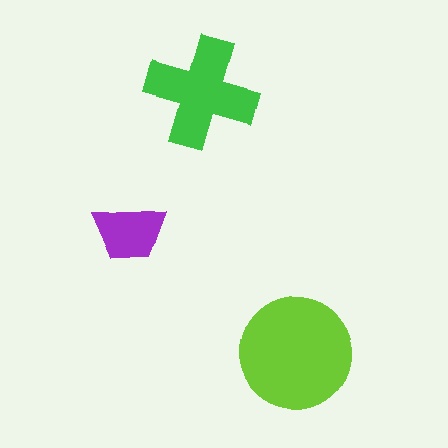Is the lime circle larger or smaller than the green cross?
Larger.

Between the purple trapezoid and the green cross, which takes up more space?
The green cross.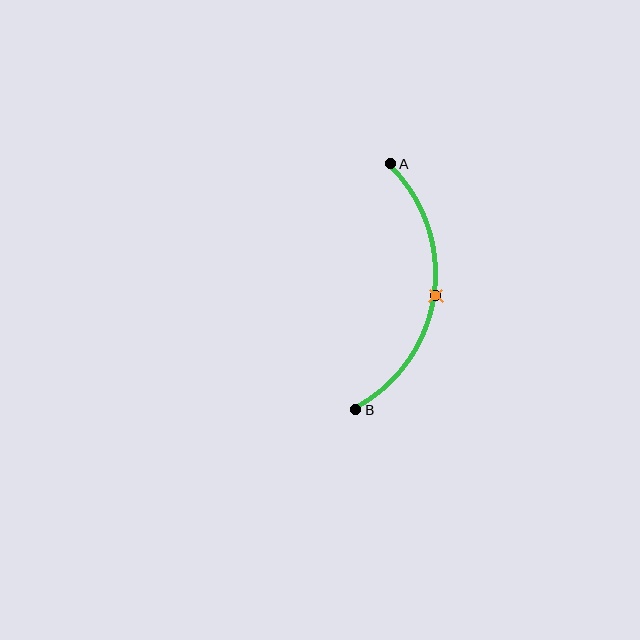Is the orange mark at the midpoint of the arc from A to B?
Yes. The orange mark lies on the arc at equal arc-length from both A and B — it is the arc midpoint.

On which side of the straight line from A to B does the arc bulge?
The arc bulges to the right of the straight line connecting A and B.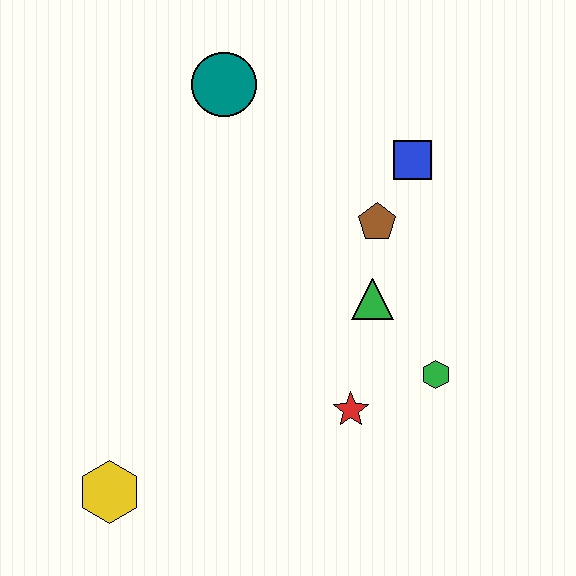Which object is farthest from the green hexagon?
The teal circle is farthest from the green hexagon.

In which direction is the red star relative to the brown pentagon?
The red star is below the brown pentagon.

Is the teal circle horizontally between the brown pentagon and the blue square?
No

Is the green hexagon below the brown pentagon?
Yes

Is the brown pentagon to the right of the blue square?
No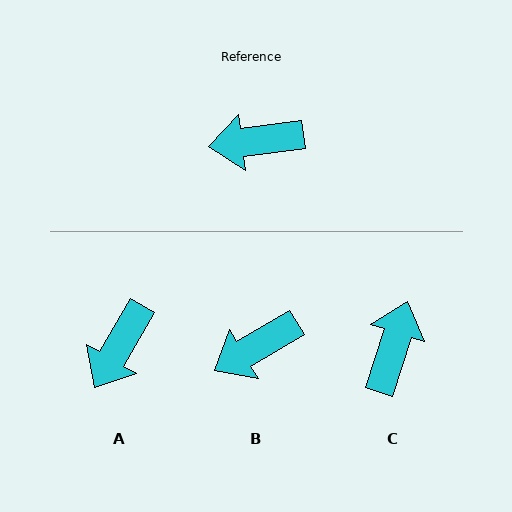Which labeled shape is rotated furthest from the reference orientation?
C, about 115 degrees away.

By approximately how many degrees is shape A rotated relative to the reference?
Approximately 53 degrees counter-clockwise.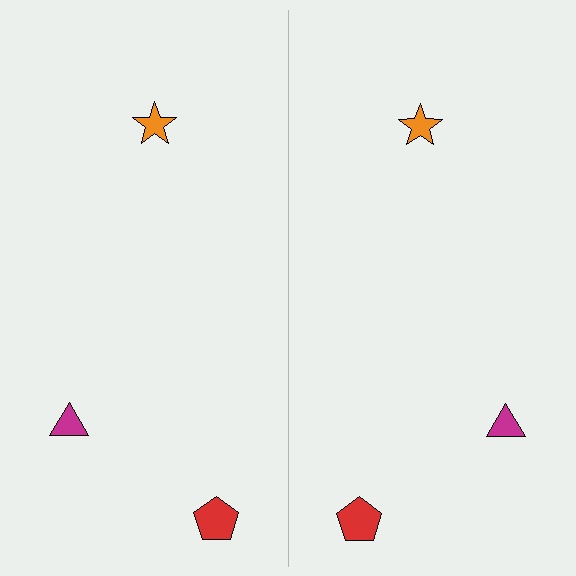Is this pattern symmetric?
Yes, this pattern has bilateral (reflection) symmetry.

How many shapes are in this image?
There are 6 shapes in this image.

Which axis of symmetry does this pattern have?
The pattern has a vertical axis of symmetry running through the center of the image.